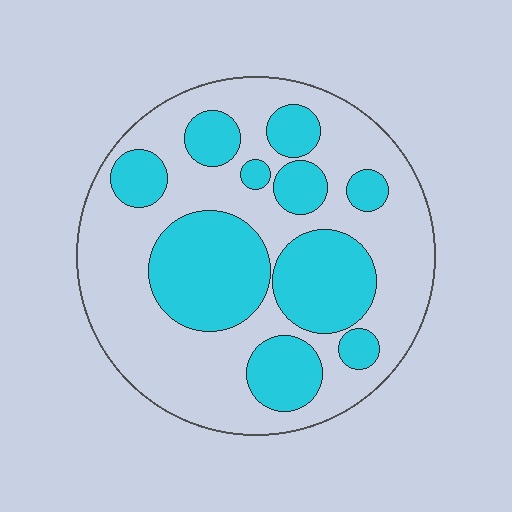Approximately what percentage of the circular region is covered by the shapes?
Approximately 40%.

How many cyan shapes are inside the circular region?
10.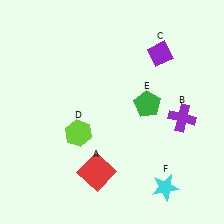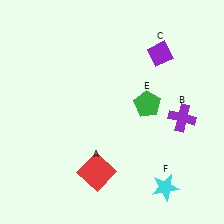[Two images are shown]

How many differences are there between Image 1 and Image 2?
There is 1 difference between the two images.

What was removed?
The lime hexagon (D) was removed in Image 2.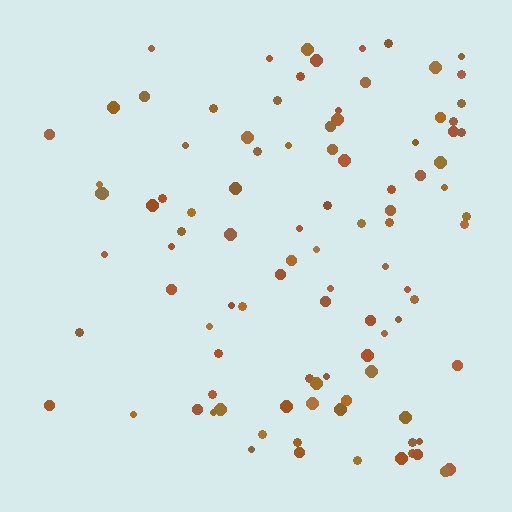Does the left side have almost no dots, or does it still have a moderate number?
Still a moderate number, just noticeably fewer than the right.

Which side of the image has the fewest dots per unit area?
The left.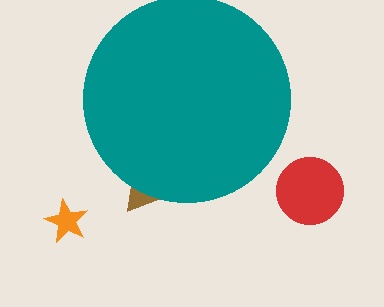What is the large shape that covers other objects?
A teal circle.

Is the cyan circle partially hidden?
Yes, the cyan circle is partially hidden behind the teal circle.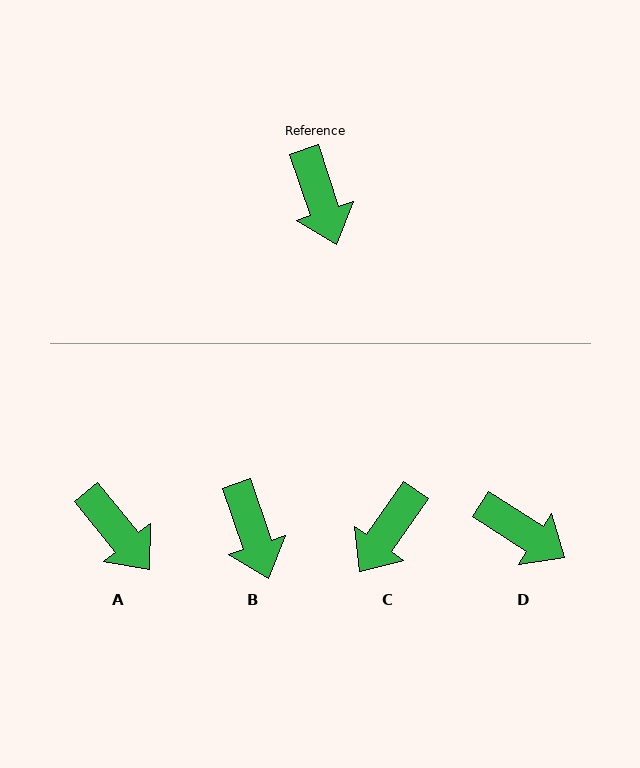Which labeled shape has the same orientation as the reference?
B.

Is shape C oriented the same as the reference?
No, it is off by about 53 degrees.